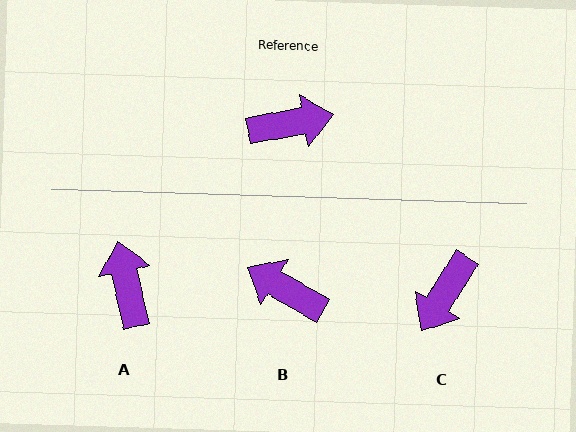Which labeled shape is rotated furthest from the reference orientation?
B, about 139 degrees away.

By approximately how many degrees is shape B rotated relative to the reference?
Approximately 139 degrees counter-clockwise.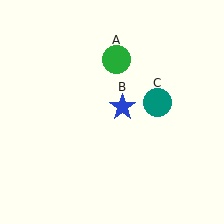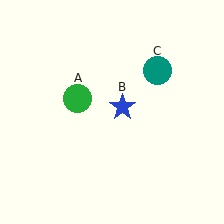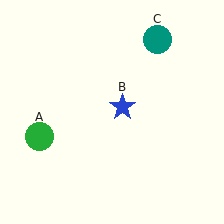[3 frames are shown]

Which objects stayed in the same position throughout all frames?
Blue star (object B) remained stationary.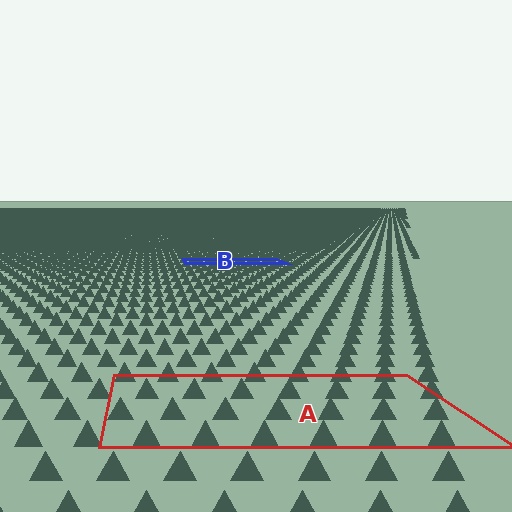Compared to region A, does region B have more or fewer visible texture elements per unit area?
Region B has more texture elements per unit area — they are packed more densely because it is farther away.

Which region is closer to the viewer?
Region A is closer. The texture elements there are larger and more spread out.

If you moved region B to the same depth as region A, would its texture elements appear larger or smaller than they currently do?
They would appear larger. At a closer depth, the same texture elements are projected at a bigger on-screen size.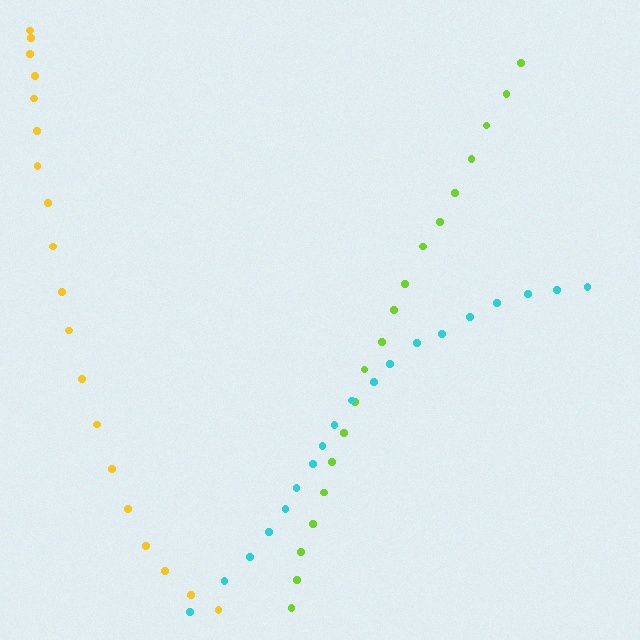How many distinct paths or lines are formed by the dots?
There are 3 distinct paths.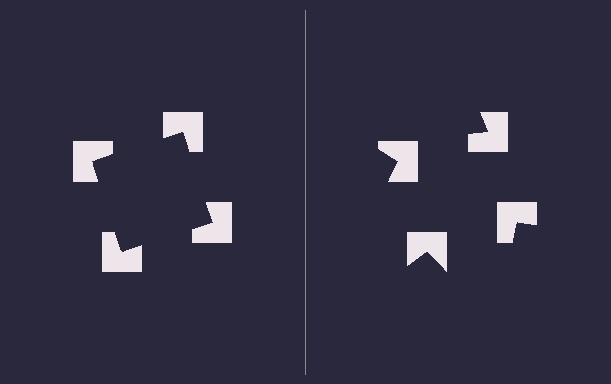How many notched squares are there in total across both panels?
8 — 4 on each side.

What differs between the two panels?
The notched squares are positioned identically on both sides; only the wedge orientations differ. On the left they align to a square; on the right they are misaligned.